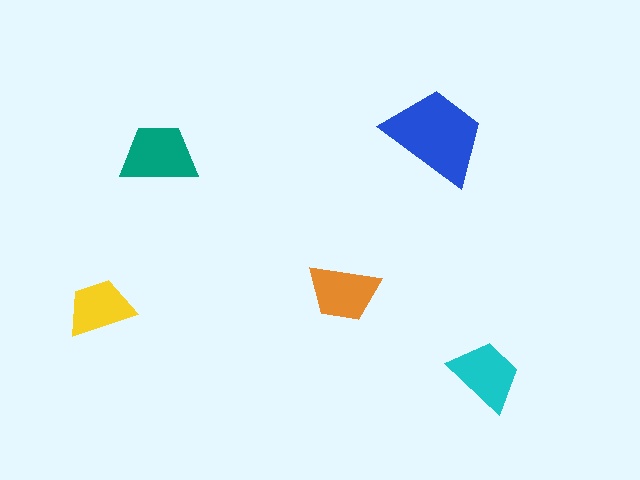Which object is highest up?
The blue trapezoid is topmost.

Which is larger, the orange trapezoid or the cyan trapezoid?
The cyan one.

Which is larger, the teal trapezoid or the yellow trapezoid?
The teal one.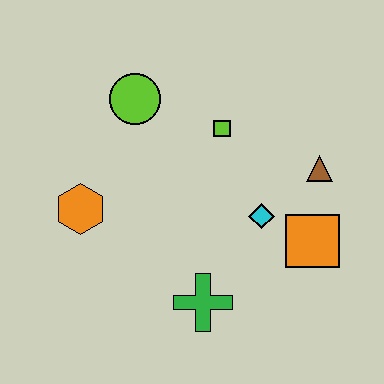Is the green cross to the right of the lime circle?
Yes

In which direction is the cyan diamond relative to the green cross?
The cyan diamond is above the green cross.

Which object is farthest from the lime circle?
The orange square is farthest from the lime circle.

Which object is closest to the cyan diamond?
The orange square is closest to the cyan diamond.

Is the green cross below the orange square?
Yes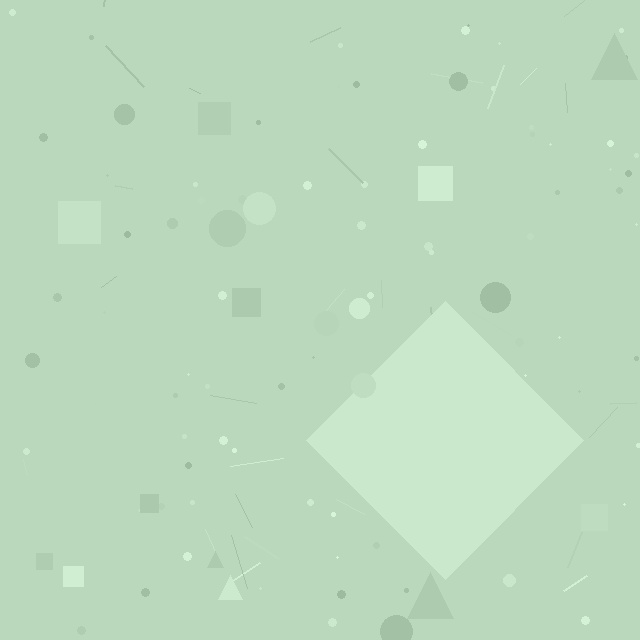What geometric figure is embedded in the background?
A diamond is embedded in the background.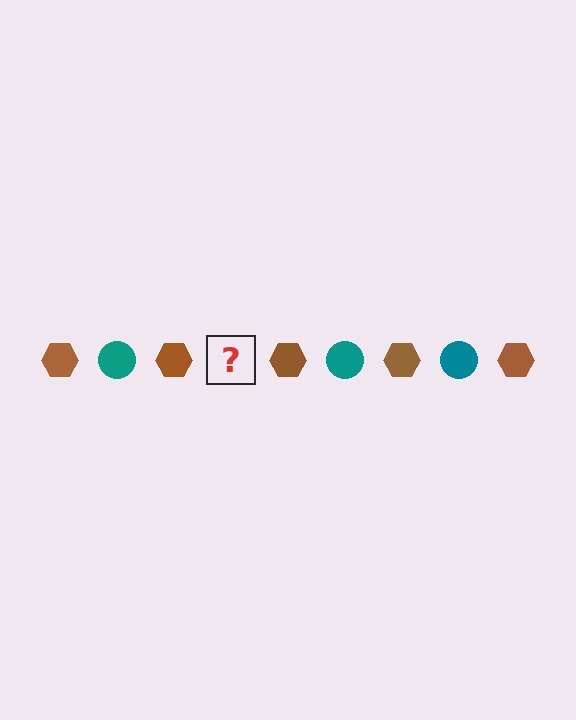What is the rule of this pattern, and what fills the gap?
The rule is that the pattern alternates between brown hexagon and teal circle. The gap should be filled with a teal circle.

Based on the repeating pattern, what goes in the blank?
The blank should be a teal circle.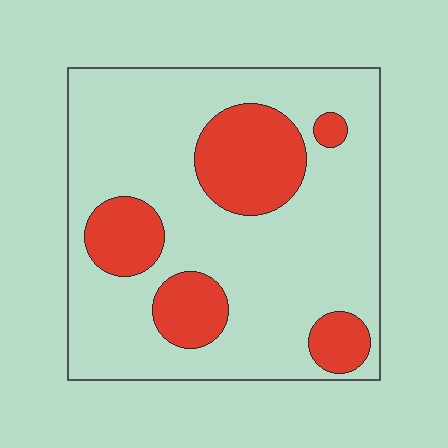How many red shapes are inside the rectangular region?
5.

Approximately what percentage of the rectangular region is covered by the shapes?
Approximately 25%.